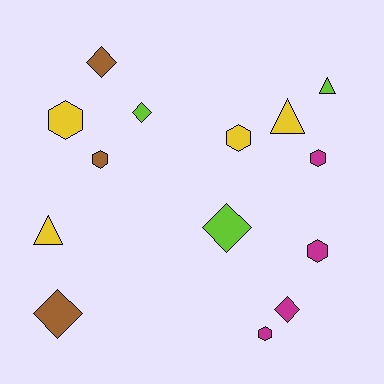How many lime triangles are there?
There is 1 lime triangle.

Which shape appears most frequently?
Hexagon, with 6 objects.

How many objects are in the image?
There are 14 objects.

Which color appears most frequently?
Yellow, with 4 objects.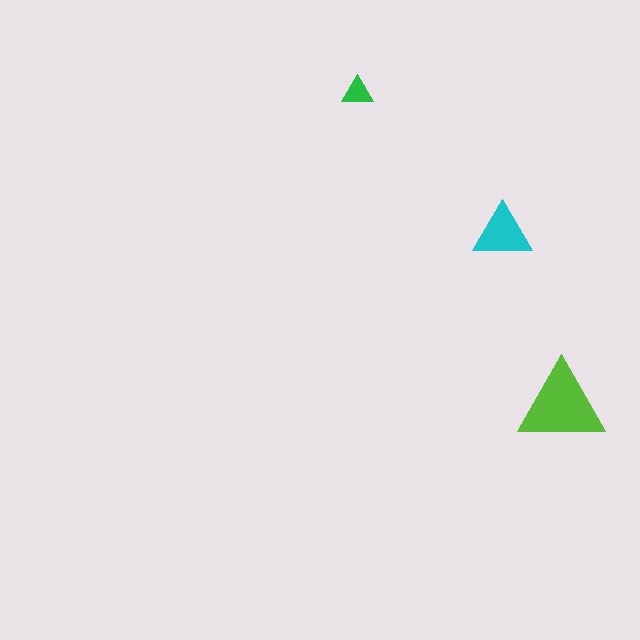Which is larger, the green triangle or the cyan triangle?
The cyan one.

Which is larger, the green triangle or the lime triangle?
The lime one.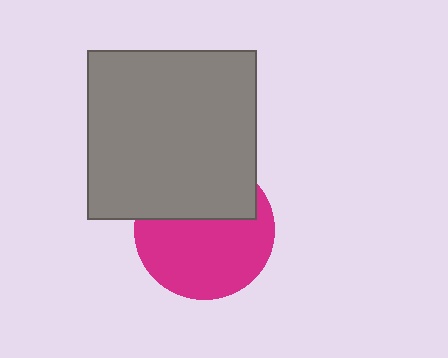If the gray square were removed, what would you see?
You would see the complete magenta circle.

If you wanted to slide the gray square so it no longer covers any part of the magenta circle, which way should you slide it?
Slide it up — that is the most direct way to separate the two shapes.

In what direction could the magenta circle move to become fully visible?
The magenta circle could move down. That would shift it out from behind the gray square entirely.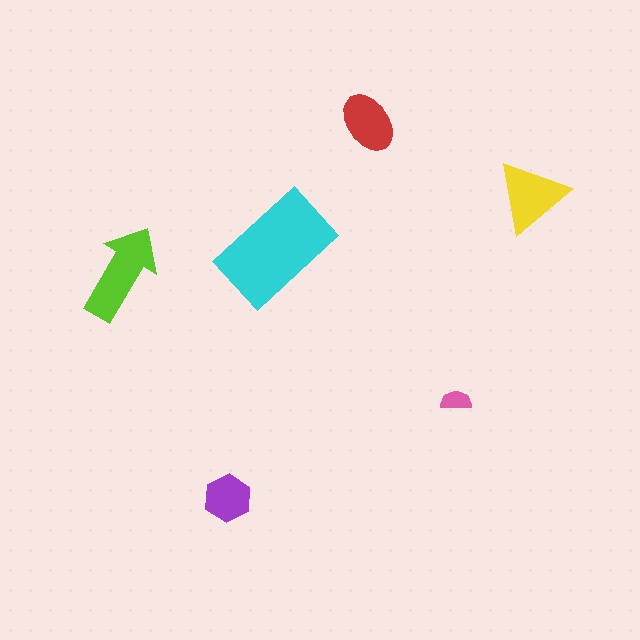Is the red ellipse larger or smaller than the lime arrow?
Smaller.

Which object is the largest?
The cyan rectangle.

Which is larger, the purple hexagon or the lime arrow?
The lime arrow.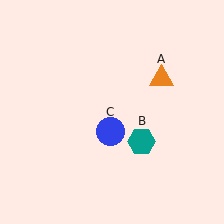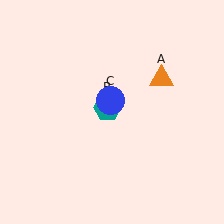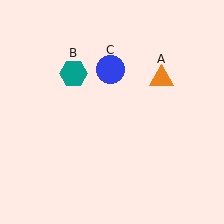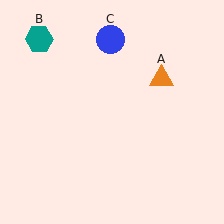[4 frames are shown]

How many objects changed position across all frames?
2 objects changed position: teal hexagon (object B), blue circle (object C).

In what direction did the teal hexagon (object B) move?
The teal hexagon (object B) moved up and to the left.